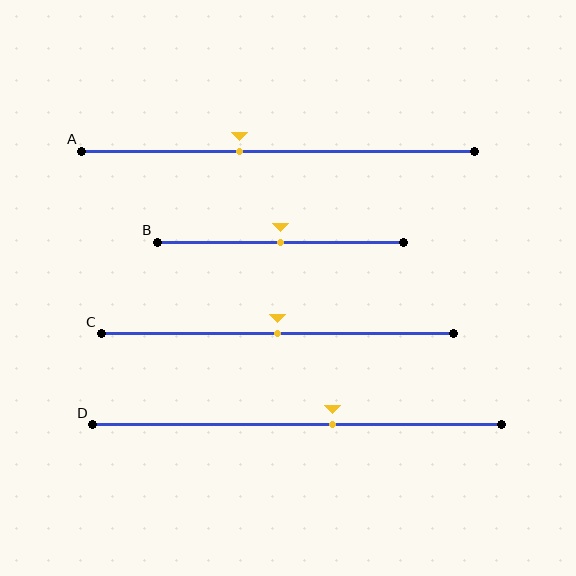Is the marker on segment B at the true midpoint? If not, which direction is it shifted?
Yes, the marker on segment B is at the true midpoint.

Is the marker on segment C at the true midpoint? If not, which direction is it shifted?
Yes, the marker on segment C is at the true midpoint.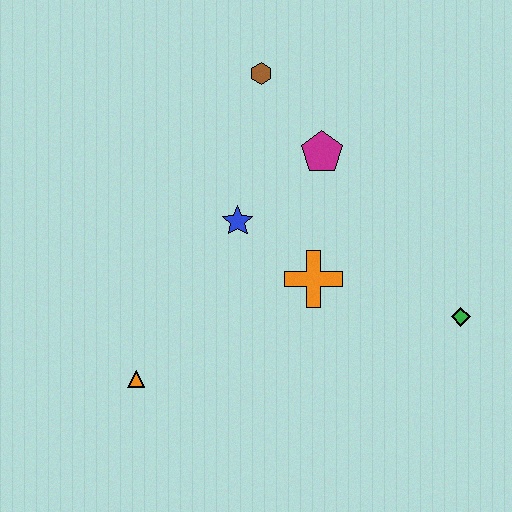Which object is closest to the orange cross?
The blue star is closest to the orange cross.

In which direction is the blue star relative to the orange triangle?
The blue star is above the orange triangle.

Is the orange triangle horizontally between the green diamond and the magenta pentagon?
No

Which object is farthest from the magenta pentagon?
The orange triangle is farthest from the magenta pentagon.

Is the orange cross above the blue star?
No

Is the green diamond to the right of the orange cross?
Yes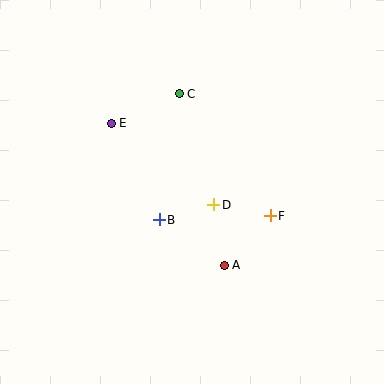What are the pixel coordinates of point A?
Point A is at (224, 265).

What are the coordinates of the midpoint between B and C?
The midpoint between B and C is at (169, 157).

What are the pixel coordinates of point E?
Point E is at (111, 123).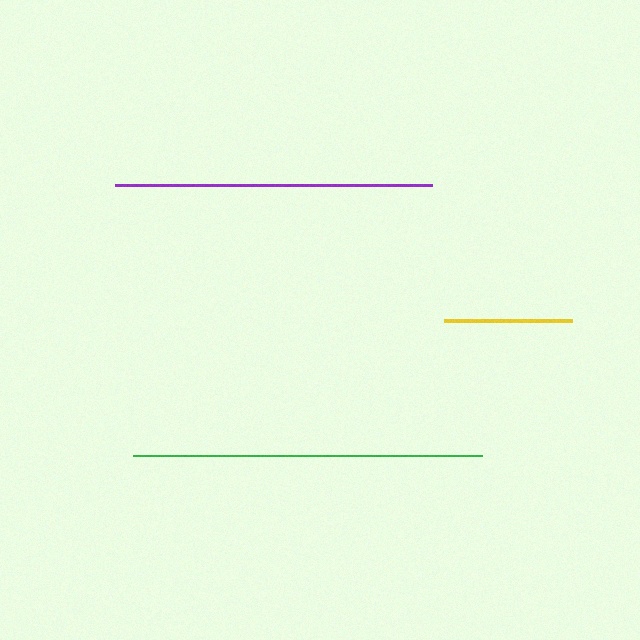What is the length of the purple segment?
The purple segment is approximately 316 pixels long.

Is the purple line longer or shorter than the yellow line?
The purple line is longer than the yellow line.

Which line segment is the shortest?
The yellow line is the shortest at approximately 128 pixels.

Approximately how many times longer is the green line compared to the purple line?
The green line is approximately 1.1 times the length of the purple line.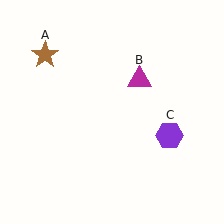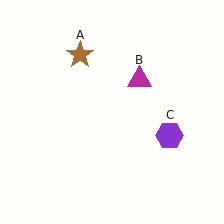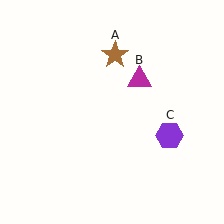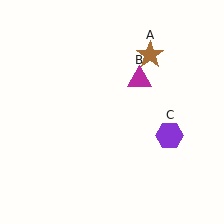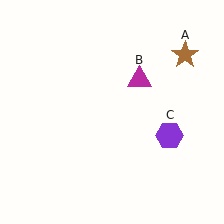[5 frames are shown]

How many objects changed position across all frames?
1 object changed position: brown star (object A).